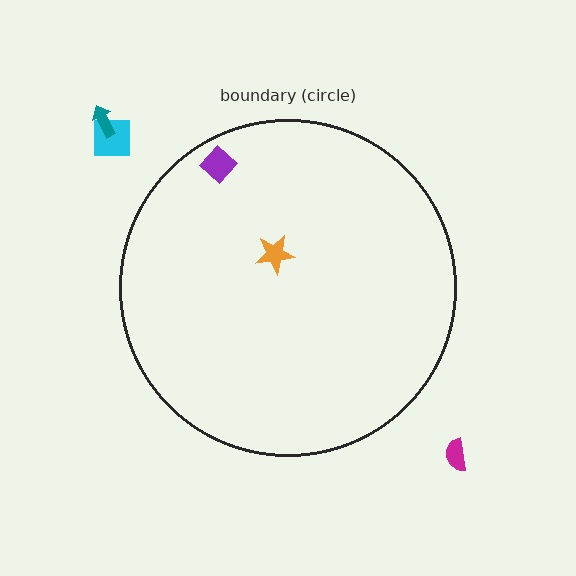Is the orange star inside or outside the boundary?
Inside.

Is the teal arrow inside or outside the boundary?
Outside.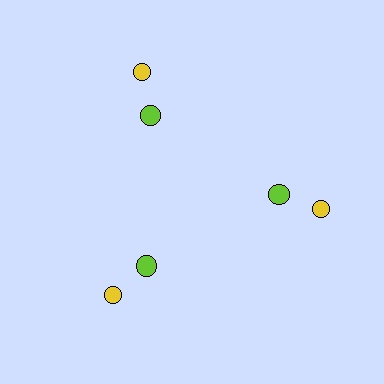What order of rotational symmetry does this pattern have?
This pattern has 3-fold rotational symmetry.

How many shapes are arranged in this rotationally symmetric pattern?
There are 6 shapes, arranged in 3 groups of 2.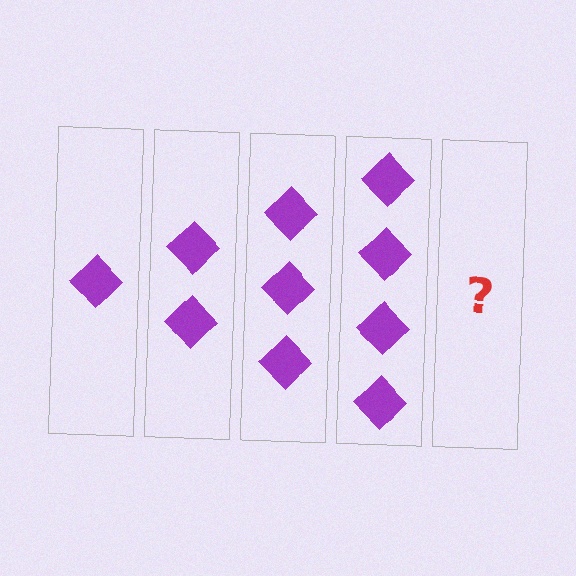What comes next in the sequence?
The next element should be 5 diamonds.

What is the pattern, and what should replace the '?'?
The pattern is that each step adds one more diamond. The '?' should be 5 diamonds.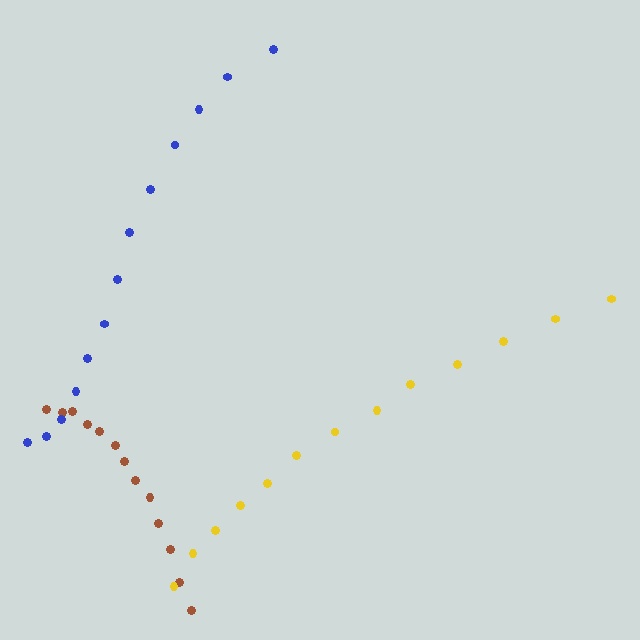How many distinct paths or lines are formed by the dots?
There are 3 distinct paths.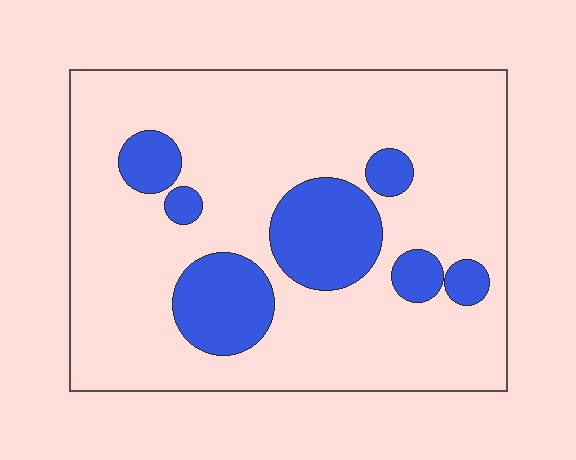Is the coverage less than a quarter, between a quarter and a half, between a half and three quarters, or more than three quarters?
Less than a quarter.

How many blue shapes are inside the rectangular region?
7.